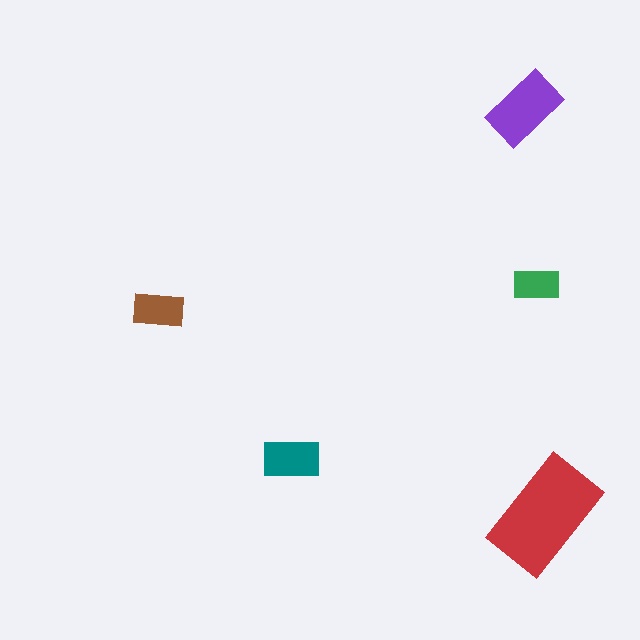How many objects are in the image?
There are 5 objects in the image.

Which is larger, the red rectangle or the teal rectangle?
The red one.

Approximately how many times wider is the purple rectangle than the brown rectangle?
About 1.5 times wider.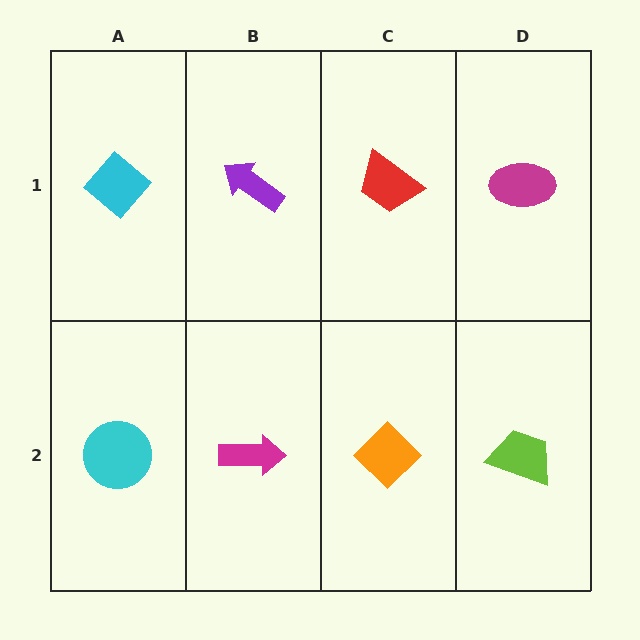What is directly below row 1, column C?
An orange diamond.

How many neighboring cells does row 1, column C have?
3.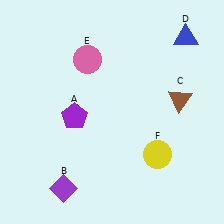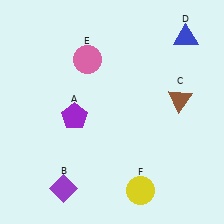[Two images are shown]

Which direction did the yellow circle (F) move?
The yellow circle (F) moved down.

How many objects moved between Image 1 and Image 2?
1 object moved between the two images.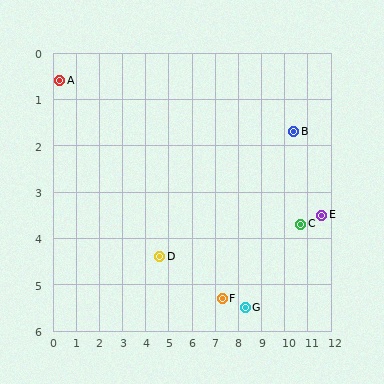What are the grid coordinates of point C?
Point C is at approximately (10.7, 3.7).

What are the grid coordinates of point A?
Point A is at approximately (0.3, 0.6).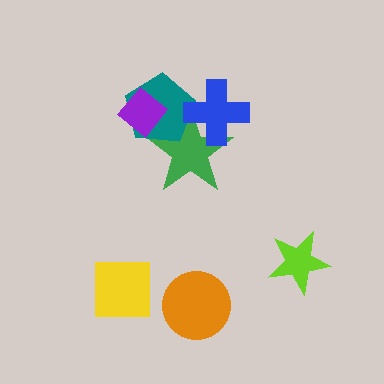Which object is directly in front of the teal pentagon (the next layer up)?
The purple diamond is directly in front of the teal pentagon.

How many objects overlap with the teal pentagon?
3 objects overlap with the teal pentagon.